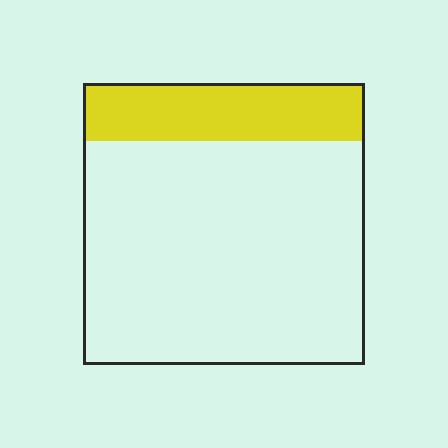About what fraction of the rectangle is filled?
About one fifth (1/5).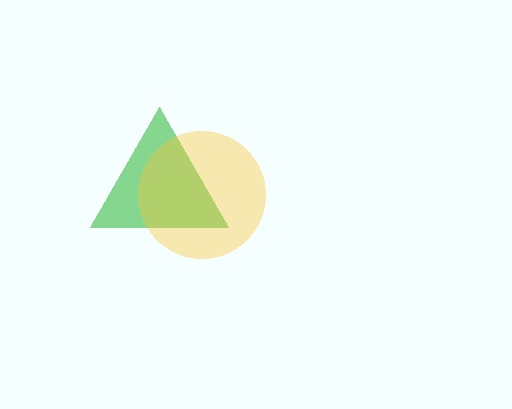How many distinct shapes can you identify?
There are 2 distinct shapes: a green triangle, a yellow circle.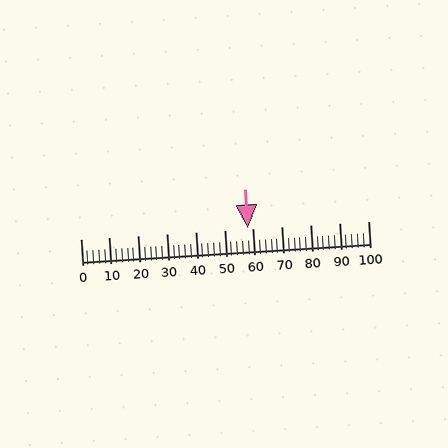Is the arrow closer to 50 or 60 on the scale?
The arrow is closer to 60.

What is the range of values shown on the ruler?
The ruler shows values from 0 to 100.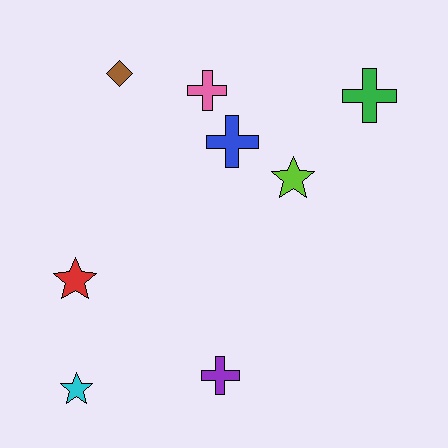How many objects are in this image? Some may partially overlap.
There are 8 objects.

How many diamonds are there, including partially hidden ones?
There is 1 diamond.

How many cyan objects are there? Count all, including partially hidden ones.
There is 1 cyan object.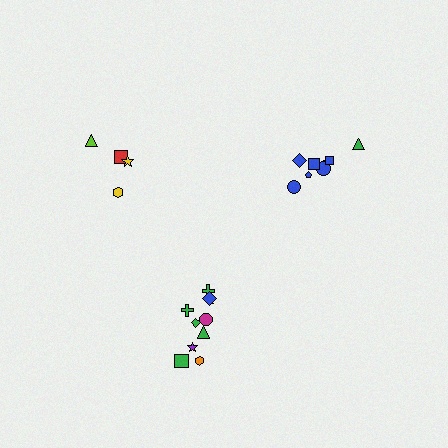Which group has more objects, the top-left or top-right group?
The top-right group.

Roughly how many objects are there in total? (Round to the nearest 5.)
Roughly 20 objects in total.